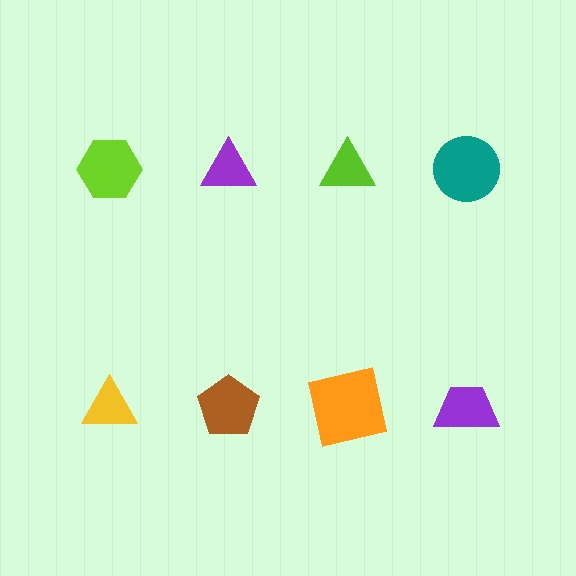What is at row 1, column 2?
A purple triangle.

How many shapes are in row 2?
4 shapes.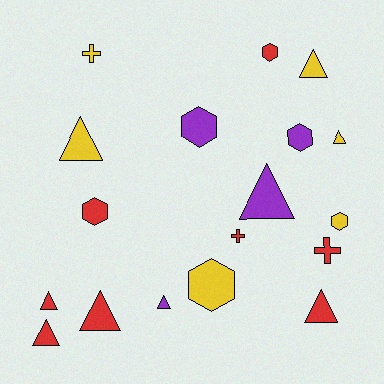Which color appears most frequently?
Red, with 8 objects.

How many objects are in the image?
There are 18 objects.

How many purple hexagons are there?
There are 2 purple hexagons.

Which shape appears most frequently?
Triangle, with 9 objects.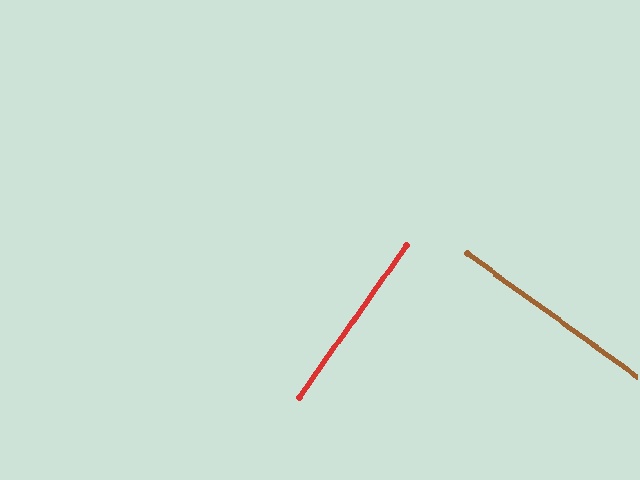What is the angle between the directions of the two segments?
Approximately 90 degrees.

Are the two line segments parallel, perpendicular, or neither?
Perpendicular — they meet at approximately 90°.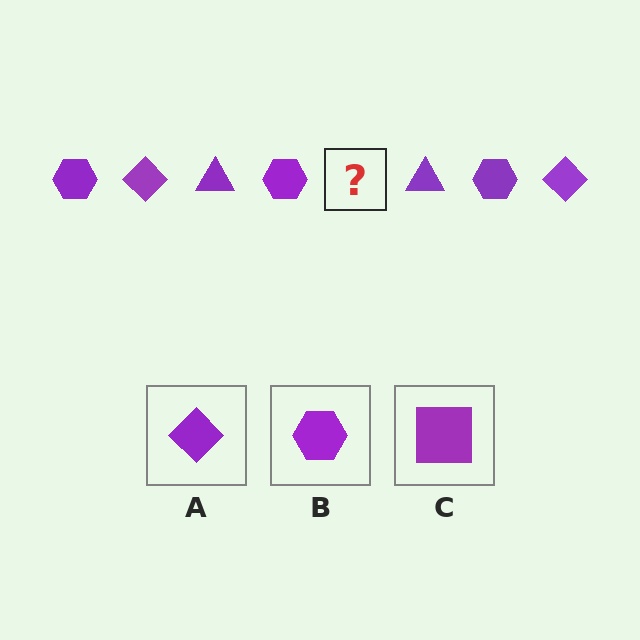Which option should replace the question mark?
Option A.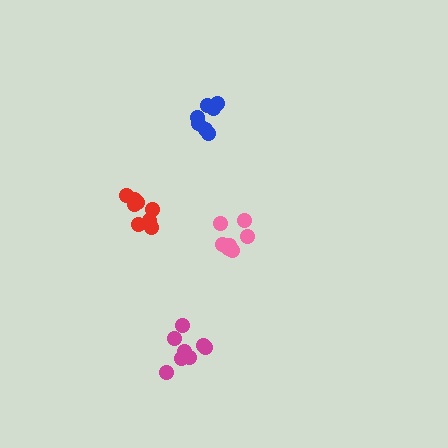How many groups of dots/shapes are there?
There are 4 groups.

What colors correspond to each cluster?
The clusters are colored: blue, pink, magenta, red.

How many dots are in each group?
Group 1: 7 dots, Group 2: 7 dots, Group 3: 8 dots, Group 4: 8 dots (30 total).